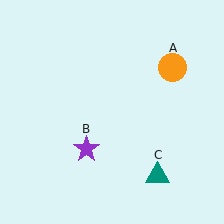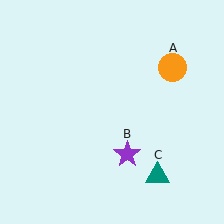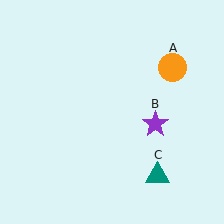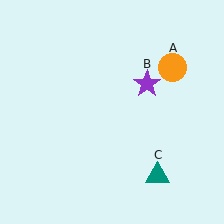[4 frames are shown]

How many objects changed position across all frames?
1 object changed position: purple star (object B).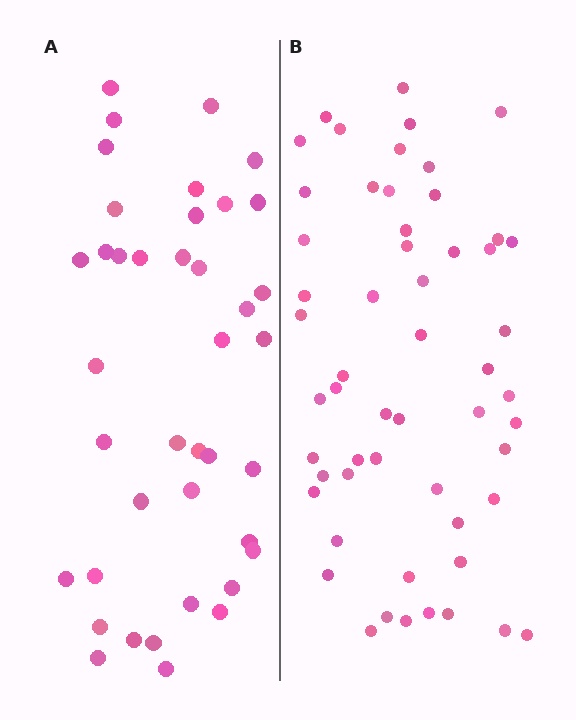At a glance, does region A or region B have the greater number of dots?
Region B (the right region) has more dots.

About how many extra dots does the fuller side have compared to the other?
Region B has approximately 15 more dots than region A.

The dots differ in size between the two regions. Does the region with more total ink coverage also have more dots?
No. Region A has more total ink coverage because its dots are larger, but region B actually contains more individual dots. Total area can be misleading — the number of items is what matters here.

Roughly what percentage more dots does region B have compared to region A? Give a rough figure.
About 40% more.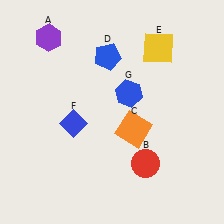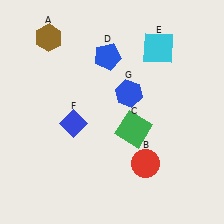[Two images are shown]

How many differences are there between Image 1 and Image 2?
There are 3 differences between the two images.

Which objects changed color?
A changed from purple to brown. C changed from orange to green. E changed from yellow to cyan.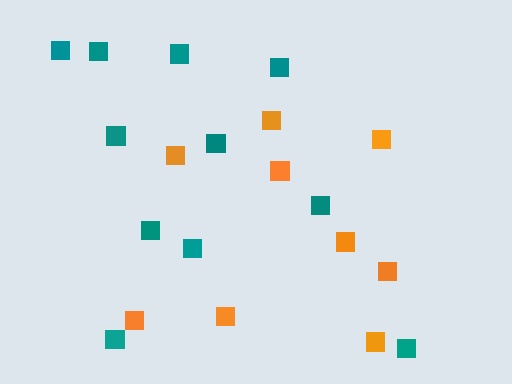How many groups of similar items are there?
There are 2 groups: one group of teal squares (11) and one group of orange squares (9).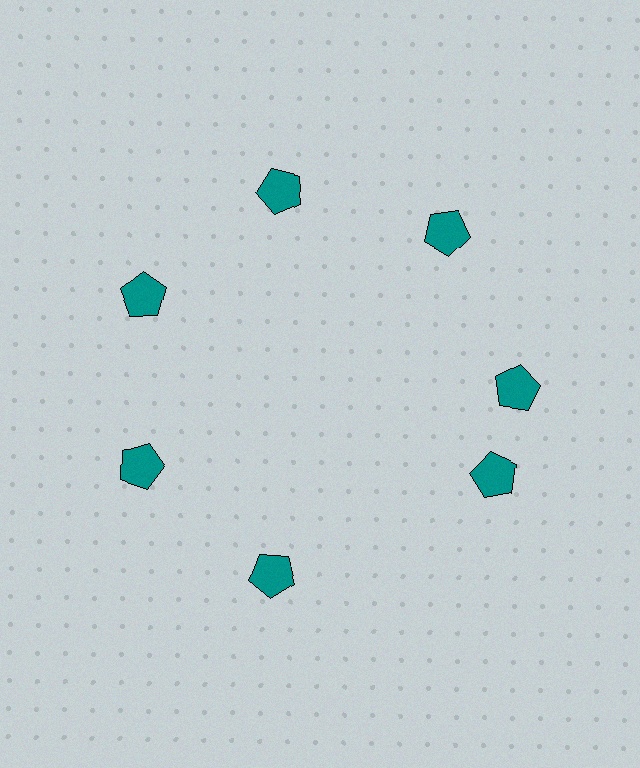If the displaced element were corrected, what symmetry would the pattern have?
It would have 7-fold rotational symmetry — the pattern would map onto itself every 51 degrees.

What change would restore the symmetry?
The symmetry would be restored by rotating it back into even spacing with its neighbors so that all 7 pentagons sit at equal angles and equal distance from the center.